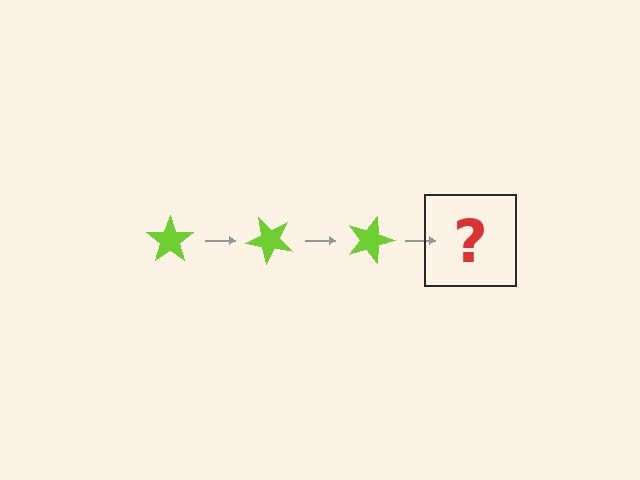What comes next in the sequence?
The next element should be a lime star rotated 135 degrees.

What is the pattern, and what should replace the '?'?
The pattern is that the star rotates 45 degrees each step. The '?' should be a lime star rotated 135 degrees.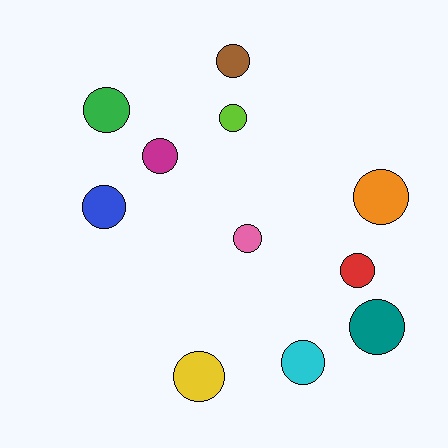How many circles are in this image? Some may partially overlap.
There are 11 circles.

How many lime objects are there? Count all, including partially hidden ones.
There is 1 lime object.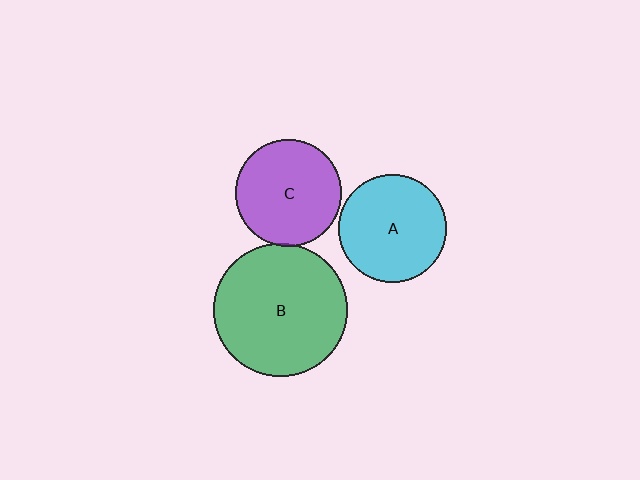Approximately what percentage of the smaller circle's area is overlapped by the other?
Approximately 5%.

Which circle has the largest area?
Circle B (green).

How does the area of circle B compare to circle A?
Approximately 1.5 times.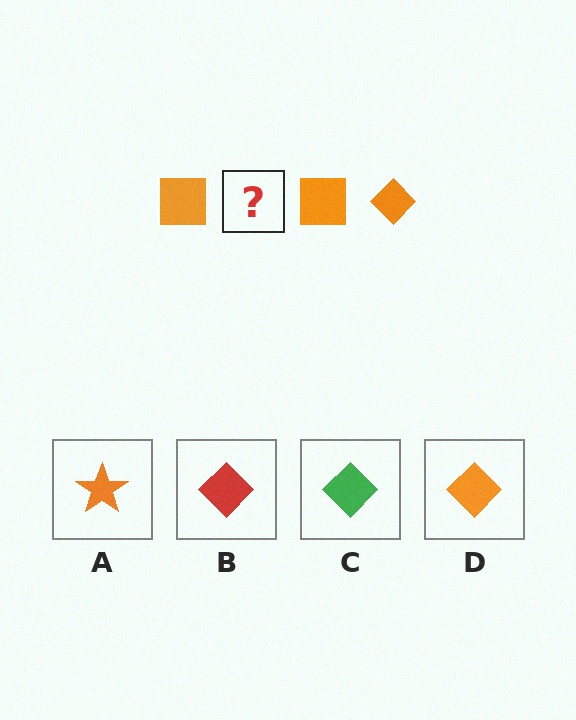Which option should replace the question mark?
Option D.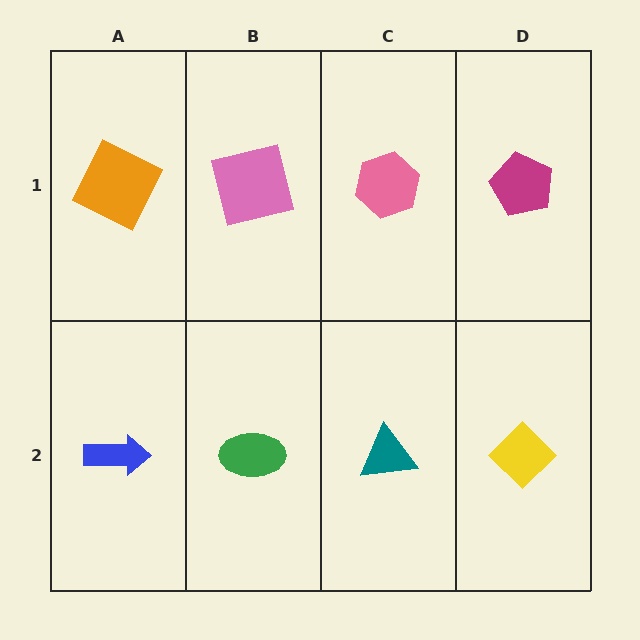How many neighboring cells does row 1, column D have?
2.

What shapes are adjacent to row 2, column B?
A pink square (row 1, column B), a blue arrow (row 2, column A), a teal triangle (row 2, column C).